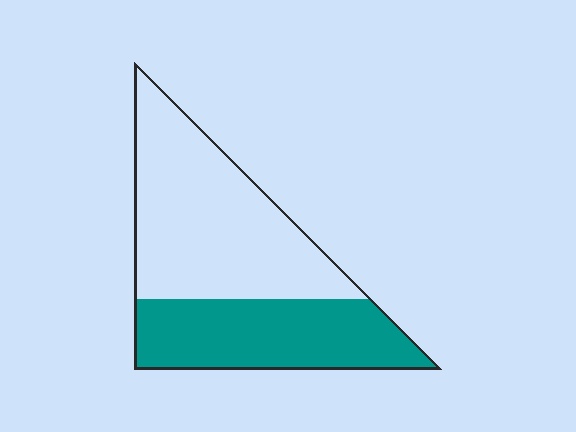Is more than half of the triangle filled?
No.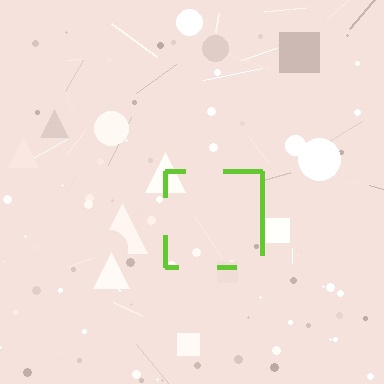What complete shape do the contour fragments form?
The contour fragments form a square.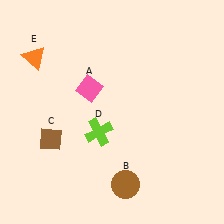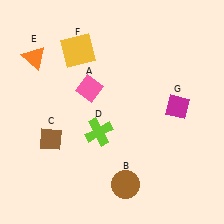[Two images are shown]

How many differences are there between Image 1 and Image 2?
There are 2 differences between the two images.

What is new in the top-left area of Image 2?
A yellow square (F) was added in the top-left area of Image 2.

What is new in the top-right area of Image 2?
A magenta diamond (G) was added in the top-right area of Image 2.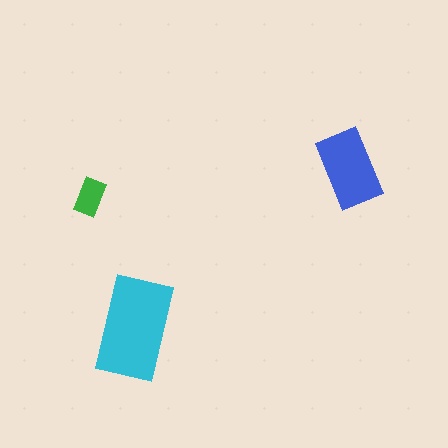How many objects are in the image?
There are 3 objects in the image.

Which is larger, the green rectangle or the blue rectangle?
The blue one.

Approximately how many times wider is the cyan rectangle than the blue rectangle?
About 1.5 times wider.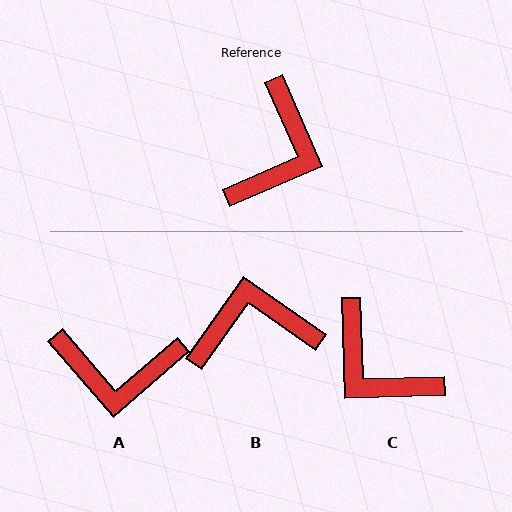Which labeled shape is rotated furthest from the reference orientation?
B, about 121 degrees away.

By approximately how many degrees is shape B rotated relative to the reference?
Approximately 121 degrees counter-clockwise.